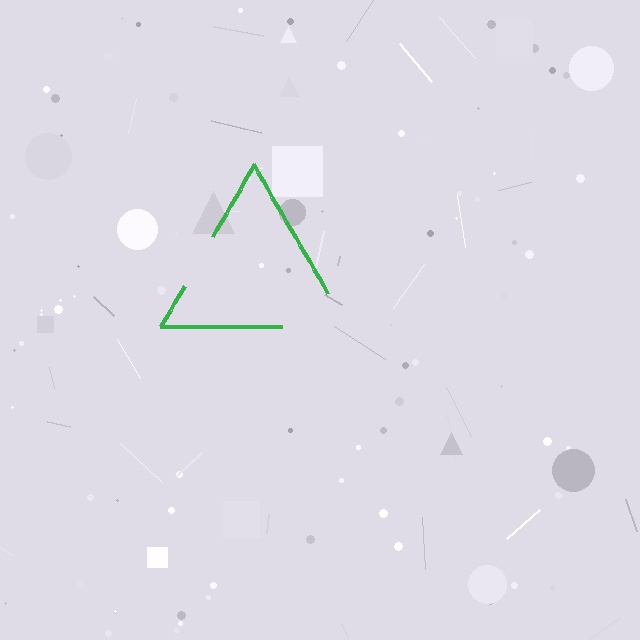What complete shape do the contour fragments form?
The contour fragments form a triangle.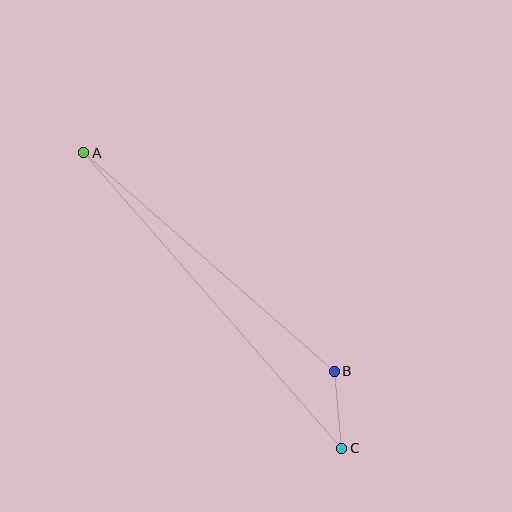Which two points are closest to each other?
Points B and C are closest to each other.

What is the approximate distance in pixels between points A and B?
The distance between A and B is approximately 332 pixels.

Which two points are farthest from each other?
Points A and C are farthest from each other.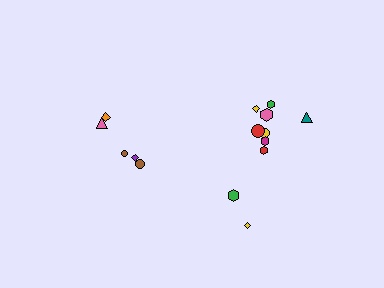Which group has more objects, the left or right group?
The right group.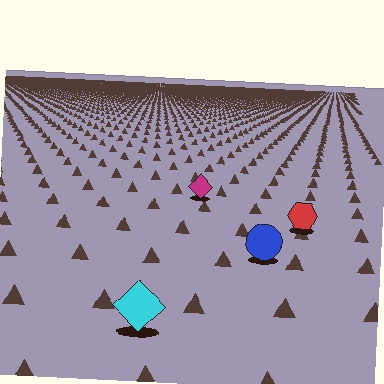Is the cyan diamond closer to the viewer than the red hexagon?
Yes. The cyan diamond is closer — you can tell from the texture gradient: the ground texture is coarser near it.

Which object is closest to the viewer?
The cyan diamond is closest. The texture marks near it are larger and more spread out.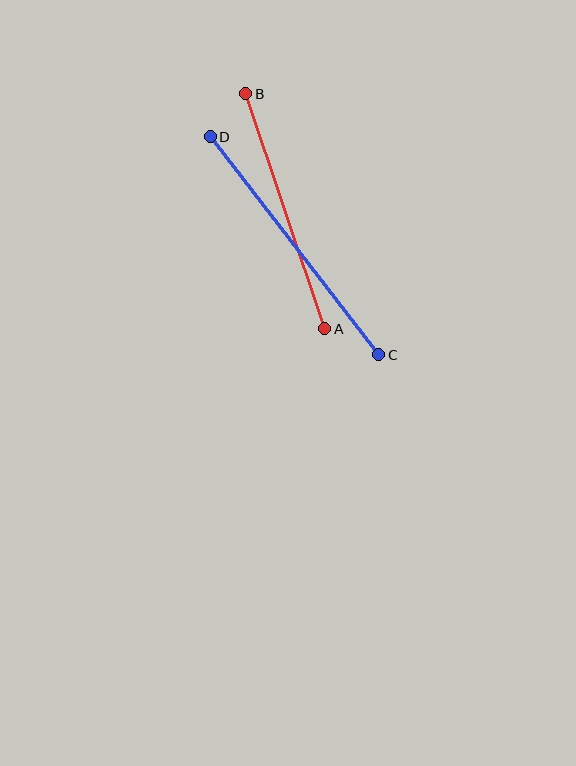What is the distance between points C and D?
The distance is approximately 276 pixels.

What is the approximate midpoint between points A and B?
The midpoint is at approximately (285, 211) pixels.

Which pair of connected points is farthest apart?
Points C and D are farthest apart.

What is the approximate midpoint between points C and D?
The midpoint is at approximately (294, 246) pixels.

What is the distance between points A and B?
The distance is approximately 248 pixels.